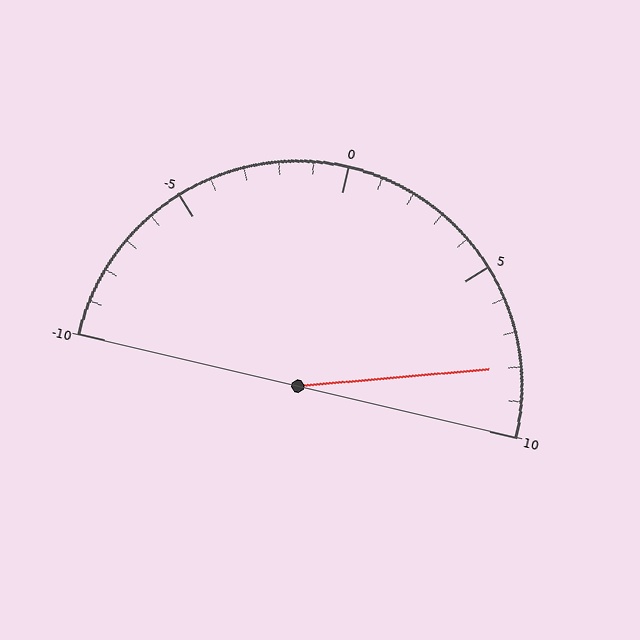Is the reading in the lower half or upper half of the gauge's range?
The reading is in the upper half of the range (-10 to 10).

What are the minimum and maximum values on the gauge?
The gauge ranges from -10 to 10.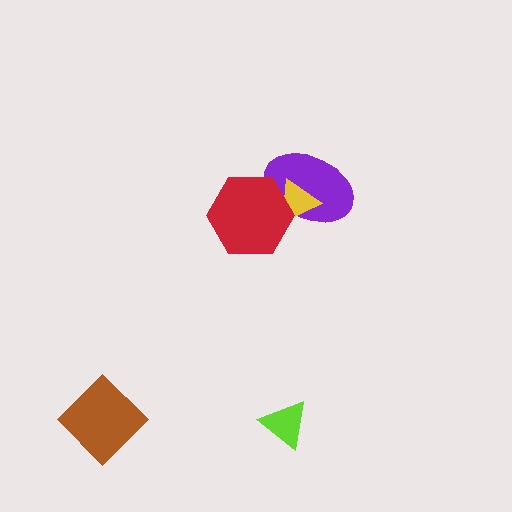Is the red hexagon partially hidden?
No, no other shape covers it.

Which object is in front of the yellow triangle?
The red hexagon is in front of the yellow triangle.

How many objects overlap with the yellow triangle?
2 objects overlap with the yellow triangle.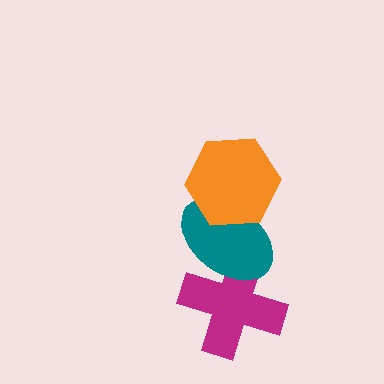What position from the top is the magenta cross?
The magenta cross is 3rd from the top.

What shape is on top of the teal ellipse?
The orange hexagon is on top of the teal ellipse.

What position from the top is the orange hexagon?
The orange hexagon is 1st from the top.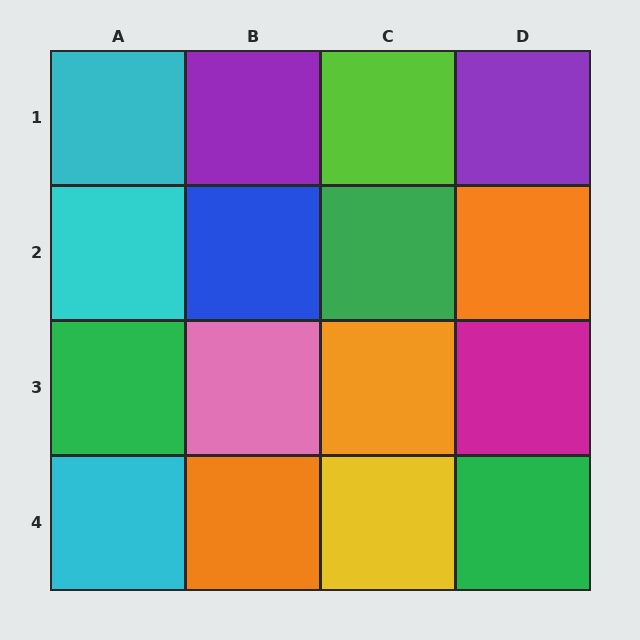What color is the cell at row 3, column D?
Magenta.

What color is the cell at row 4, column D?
Green.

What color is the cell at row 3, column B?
Pink.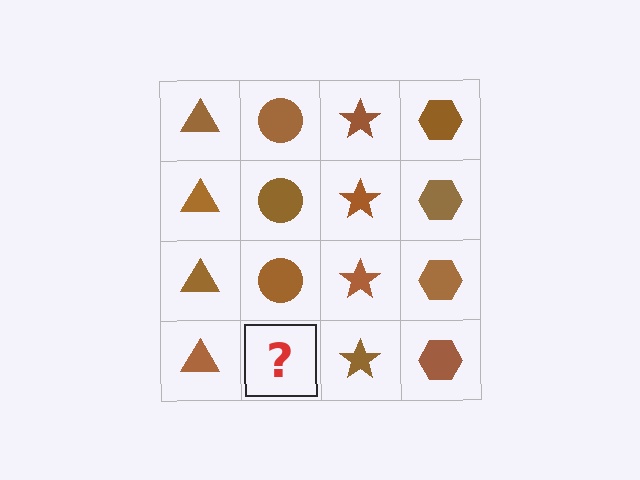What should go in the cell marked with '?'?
The missing cell should contain a brown circle.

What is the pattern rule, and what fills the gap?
The rule is that each column has a consistent shape. The gap should be filled with a brown circle.